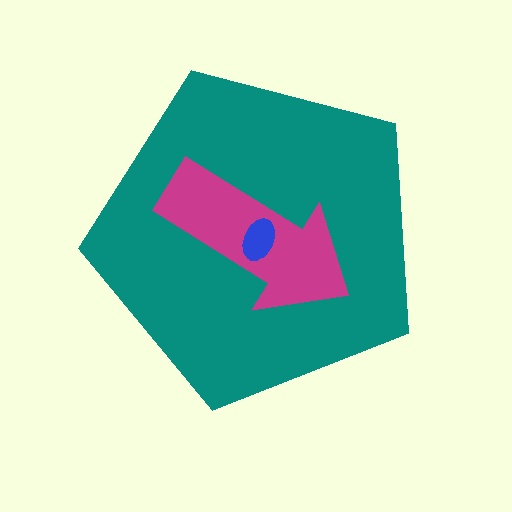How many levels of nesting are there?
3.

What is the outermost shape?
The teal pentagon.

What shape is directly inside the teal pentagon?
The magenta arrow.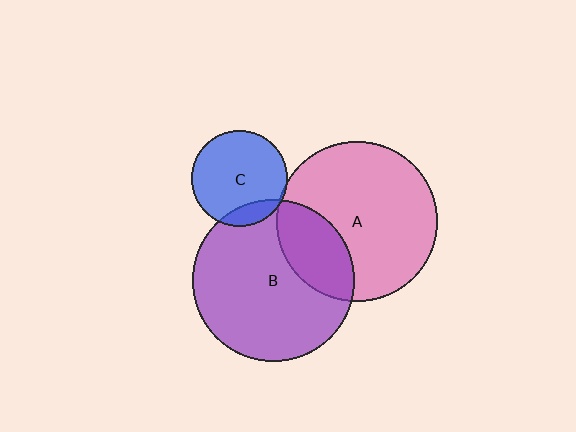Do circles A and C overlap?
Yes.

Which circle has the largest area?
Circle B (purple).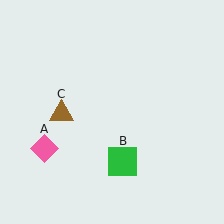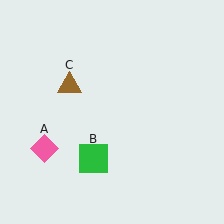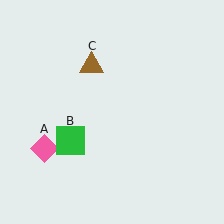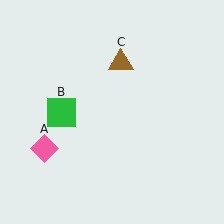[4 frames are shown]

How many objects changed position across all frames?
2 objects changed position: green square (object B), brown triangle (object C).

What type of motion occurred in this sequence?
The green square (object B), brown triangle (object C) rotated clockwise around the center of the scene.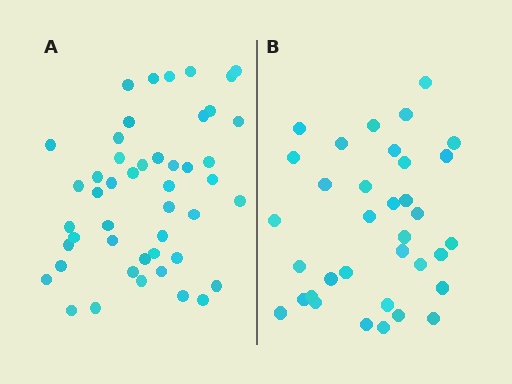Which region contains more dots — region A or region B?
Region A (the left region) has more dots.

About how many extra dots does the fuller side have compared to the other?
Region A has roughly 12 or so more dots than region B.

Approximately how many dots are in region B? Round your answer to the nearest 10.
About 40 dots. (The exact count is 35, which rounds to 40.)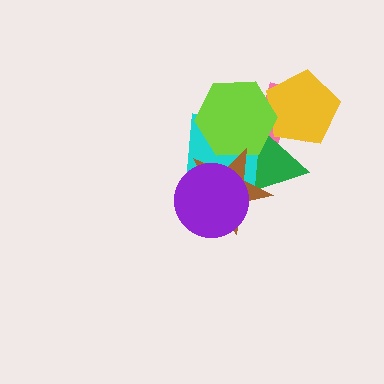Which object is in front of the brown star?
The purple circle is in front of the brown star.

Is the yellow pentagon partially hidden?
Yes, it is partially covered by another shape.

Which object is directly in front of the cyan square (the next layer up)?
The lime hexagon is directly in front of the cyan square.